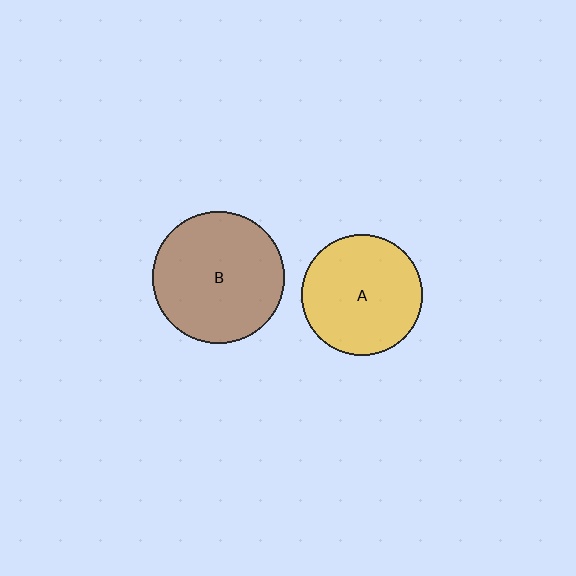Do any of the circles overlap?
No, none of the circles overlap.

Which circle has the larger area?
Circle B (brown).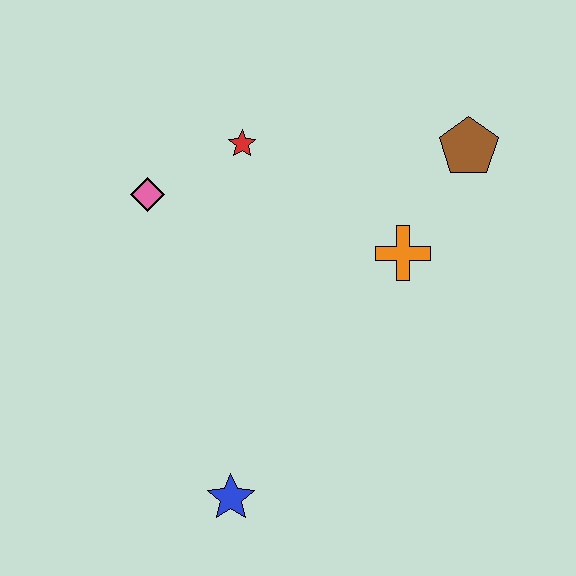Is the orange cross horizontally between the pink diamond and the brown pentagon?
Yes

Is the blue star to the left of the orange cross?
Yes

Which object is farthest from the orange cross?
The blue star is farthest from the orange cross.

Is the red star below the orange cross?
No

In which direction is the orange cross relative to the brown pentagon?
The orange cross is below the brown pentagon.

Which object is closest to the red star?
The pink diamond is closest to the red star.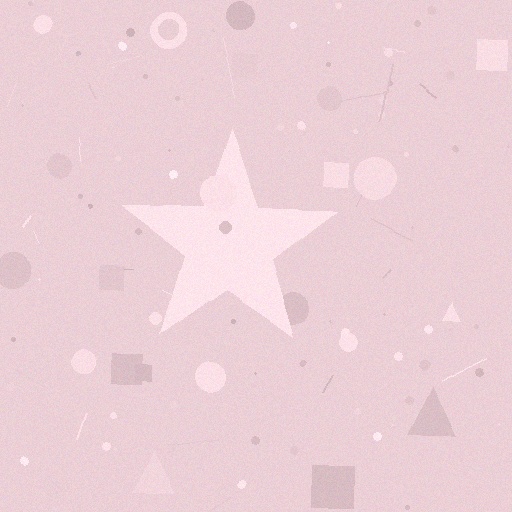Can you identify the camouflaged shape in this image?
The camouflaged shape is a star.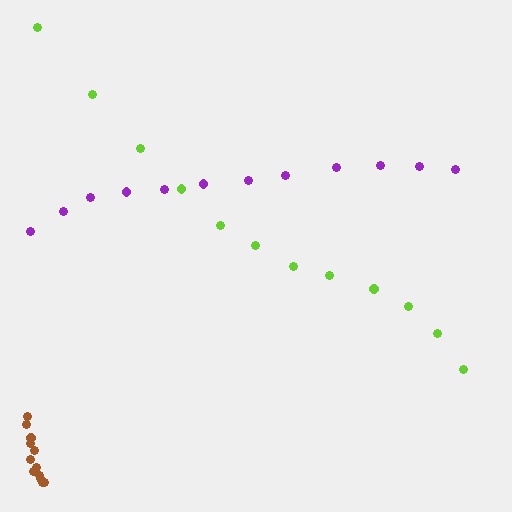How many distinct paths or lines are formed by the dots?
There are 3 distinct paths.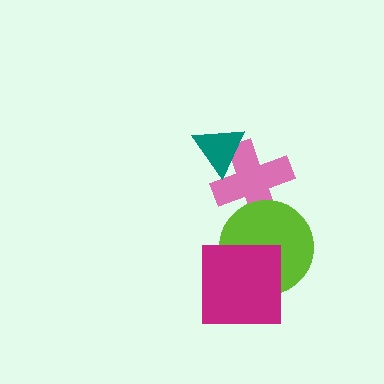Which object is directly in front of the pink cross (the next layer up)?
The teal triangle is directly in front of the pink cross.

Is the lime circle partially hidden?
Yes, it is partially covered by another shape.